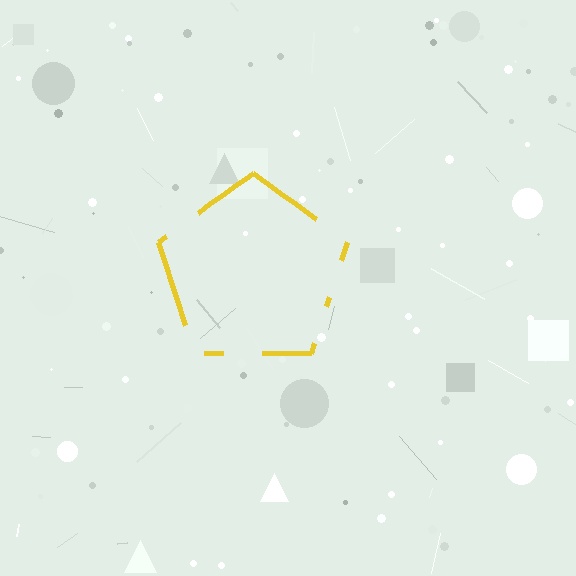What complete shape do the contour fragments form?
The contour fragments form a pentagon.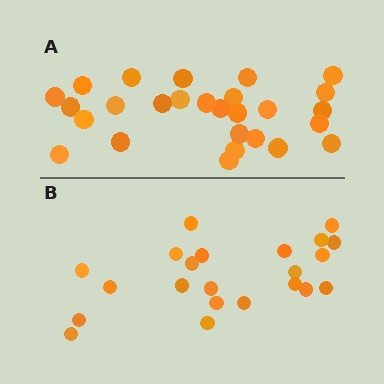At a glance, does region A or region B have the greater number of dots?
Region A (the top region) has more dots.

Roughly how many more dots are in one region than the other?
Region A has about 5 more dots than region B.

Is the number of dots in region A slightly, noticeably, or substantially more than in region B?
Region A has only slightly more — the two regions are fairly close. The ratio is roughly 1.2 to 1.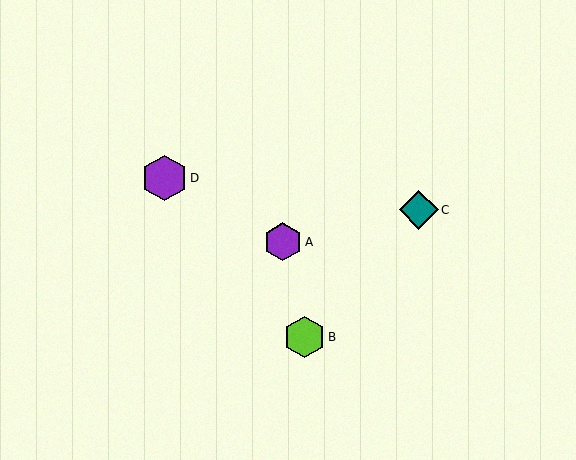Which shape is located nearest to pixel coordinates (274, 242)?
The purple hexagon (labeled A) at (283, 242) is nearest to that location.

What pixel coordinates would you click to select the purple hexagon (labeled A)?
Click at (283, 242) to select the purple hexagon A.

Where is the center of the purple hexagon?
The center of the purple hexagon is at (165, 178).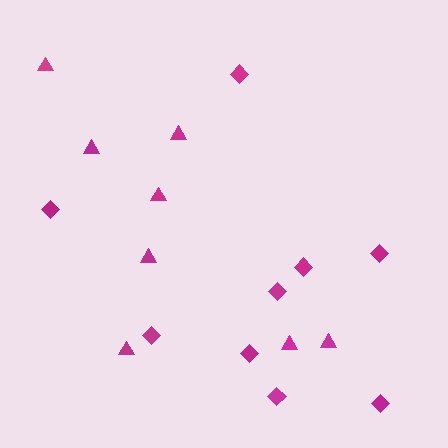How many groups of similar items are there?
There are 2 groups: one group of triangles (8) and one group of diamonds (9).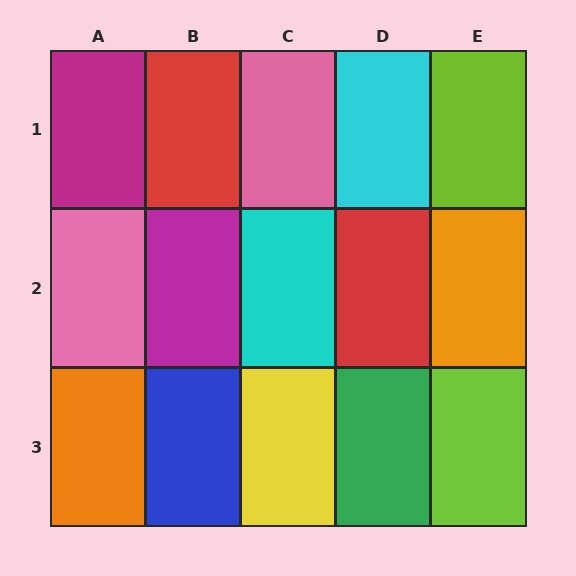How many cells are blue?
1 cell is blue.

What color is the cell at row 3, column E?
Lime.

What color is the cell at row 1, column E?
Lime.